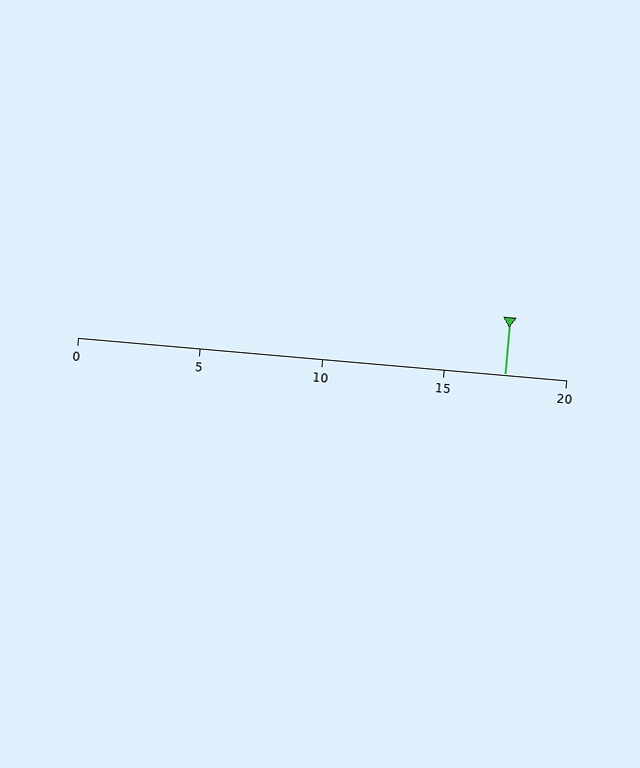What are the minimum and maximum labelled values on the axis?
The axis runs from 0 to 20.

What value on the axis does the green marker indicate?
The marker indicates approximately 17.5.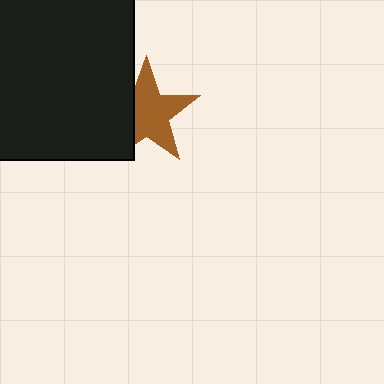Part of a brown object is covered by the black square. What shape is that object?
It is a star.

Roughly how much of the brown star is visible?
Most of it is visible (roughly 69%).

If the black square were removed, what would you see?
You would see the complete brown star.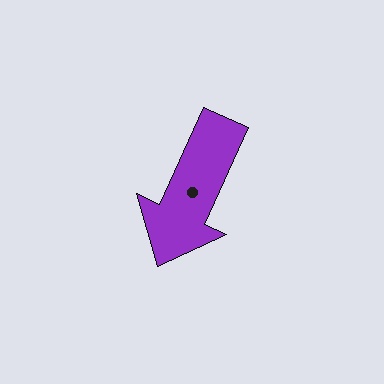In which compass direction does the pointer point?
Southwest.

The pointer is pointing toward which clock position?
Roughly 7 o'clock.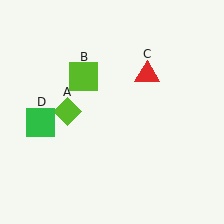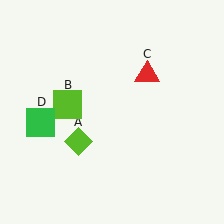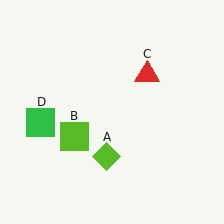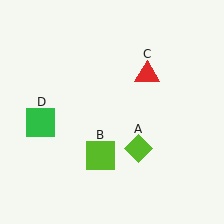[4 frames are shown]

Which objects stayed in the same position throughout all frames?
Red triangle (object C) and green square (object D) remained stationary.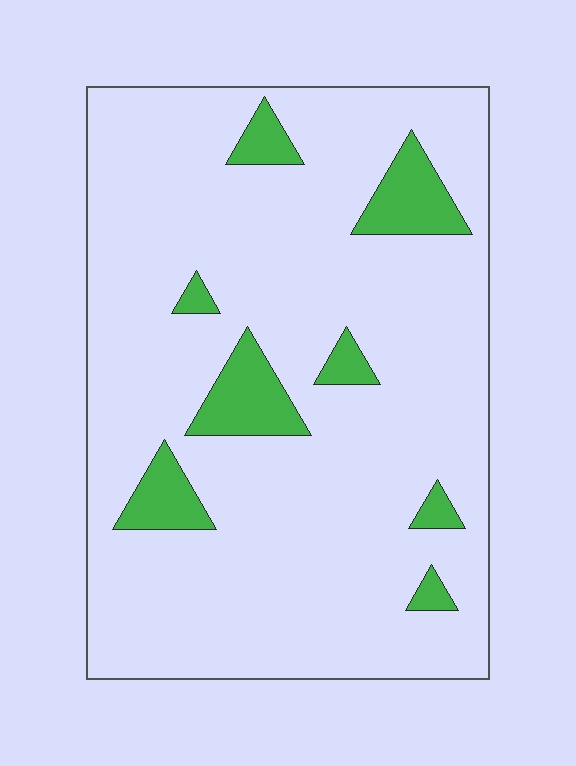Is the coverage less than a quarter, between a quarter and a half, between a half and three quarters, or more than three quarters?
Less than a quarter.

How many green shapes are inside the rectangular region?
8.